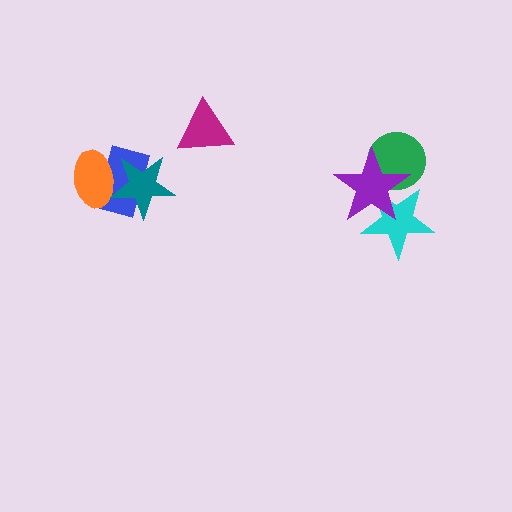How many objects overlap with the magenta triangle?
0 objects overlap with the magenta triangle.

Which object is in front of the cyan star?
The purple star is in front of the cyan star.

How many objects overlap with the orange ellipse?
2 objects overlap with the orange ellipse.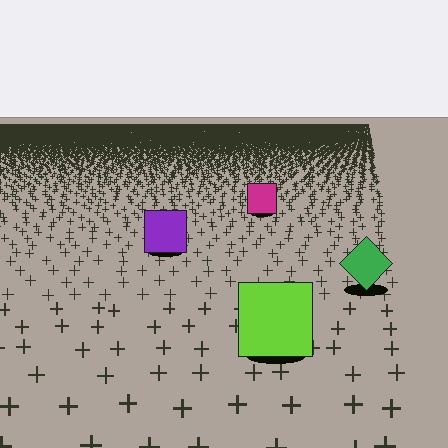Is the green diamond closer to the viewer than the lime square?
No. The lime square is closer — you can tell from the texture gradient: the ground texture is coarser near it.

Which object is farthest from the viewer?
The magenta square is farthest from the viewer. It appears smaller and the ground texture around it is denser.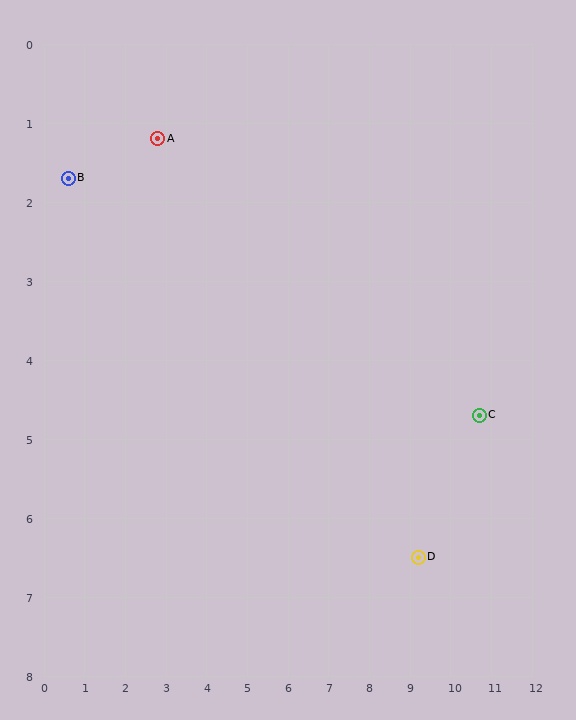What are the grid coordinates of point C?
Point C is at approximately (10.7, 4.7).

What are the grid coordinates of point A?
Point A is at approximately (2.8, 1.2).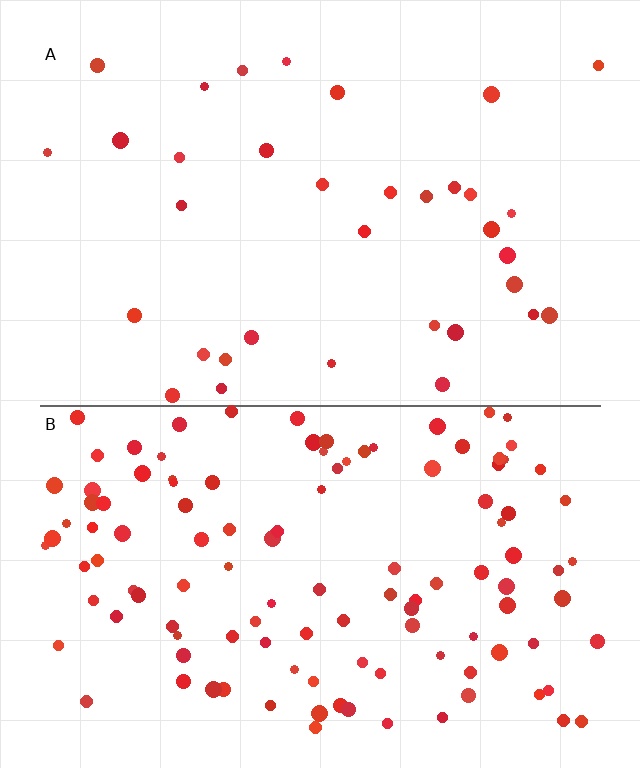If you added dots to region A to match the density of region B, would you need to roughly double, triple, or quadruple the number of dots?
Approximately quadruple.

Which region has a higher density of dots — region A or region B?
B (the bottom).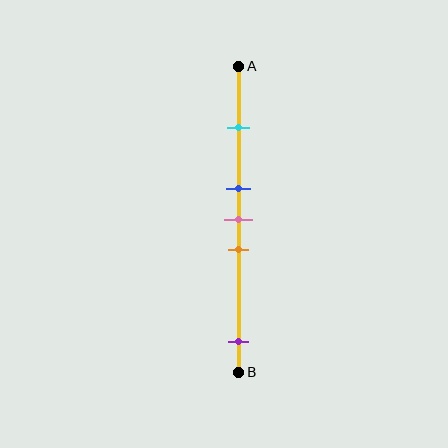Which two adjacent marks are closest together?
The blue and pink marks are the closest adjacent pair.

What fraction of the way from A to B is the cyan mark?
The cyan mark is approximately 20% (0.2) of the way from A to B.